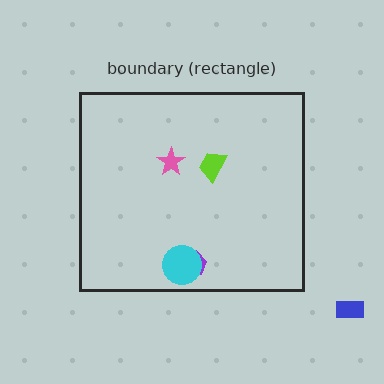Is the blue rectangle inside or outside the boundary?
Outside.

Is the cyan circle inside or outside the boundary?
Inside.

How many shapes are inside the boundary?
4 inside, 1 outside.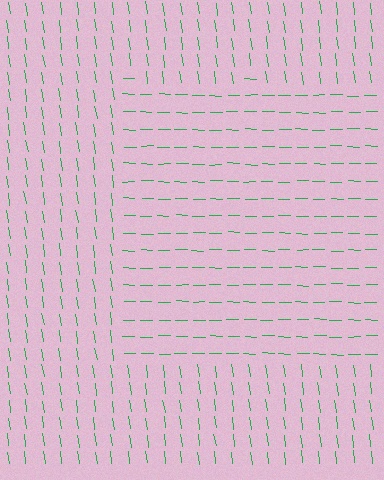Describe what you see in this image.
The image is filled with small green line segments. A rectangle region in the image has lines oriented differently from the surrounding lines, creating a visible texture boundary.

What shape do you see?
I see a rectangle.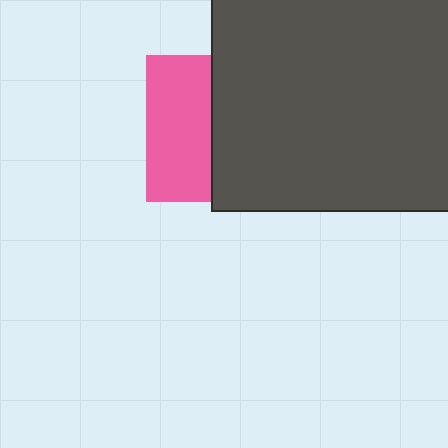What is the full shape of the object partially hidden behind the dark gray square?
The partially hidden object is a pink square.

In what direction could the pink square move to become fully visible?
The pink square could move left. That would shift it out from behind the dark gray square entirely.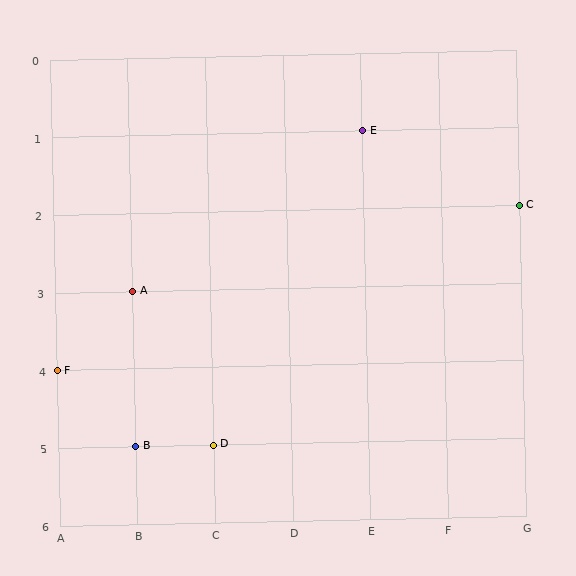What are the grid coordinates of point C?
Point C is at grid coordinates (G, 2).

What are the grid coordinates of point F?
Point F is at grid coordinates (A, 4).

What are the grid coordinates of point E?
Point E is at grid coordinates (E, 1).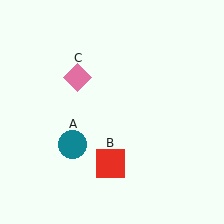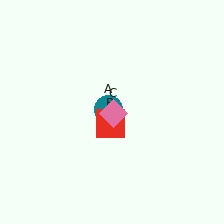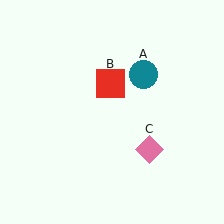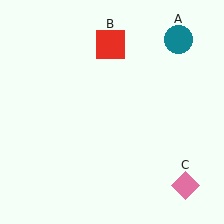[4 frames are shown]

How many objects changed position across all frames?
3 objects changed position: teal circle (object A), red square (object B), pink diamond (object C).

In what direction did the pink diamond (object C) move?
The pink diamond (object C) moved down and to the right.